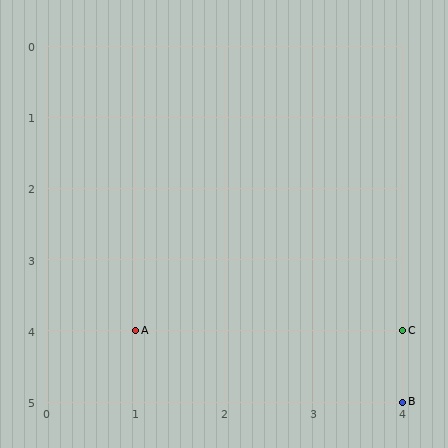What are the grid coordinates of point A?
Point A is at grid coordinates (1, 4).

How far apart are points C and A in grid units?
Points C and A are 3 columns apart.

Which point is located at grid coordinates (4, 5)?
Point B is at (4, 5).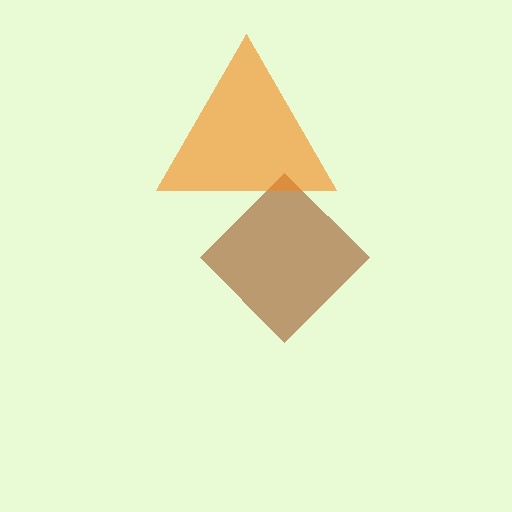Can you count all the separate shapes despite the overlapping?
Yes, there are 2 separate shapes.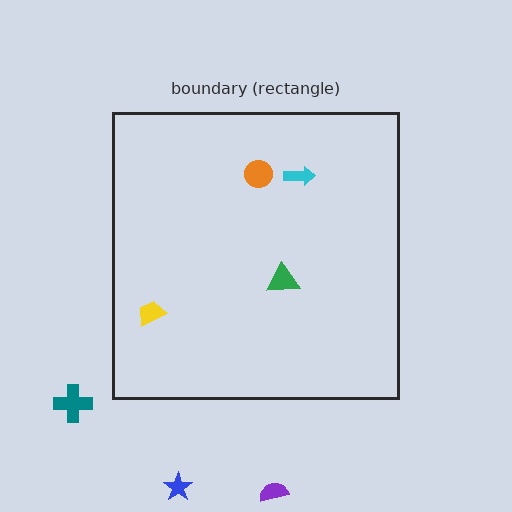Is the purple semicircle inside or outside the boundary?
Outside.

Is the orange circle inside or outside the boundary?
Inside.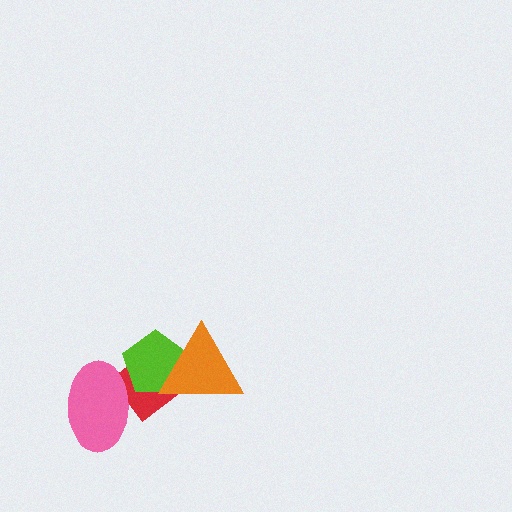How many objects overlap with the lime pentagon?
3 objects overlap with the lime pentagon.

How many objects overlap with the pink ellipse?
2 objects overlap with the pink ellipse.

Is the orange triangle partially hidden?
No, no other shape covers it.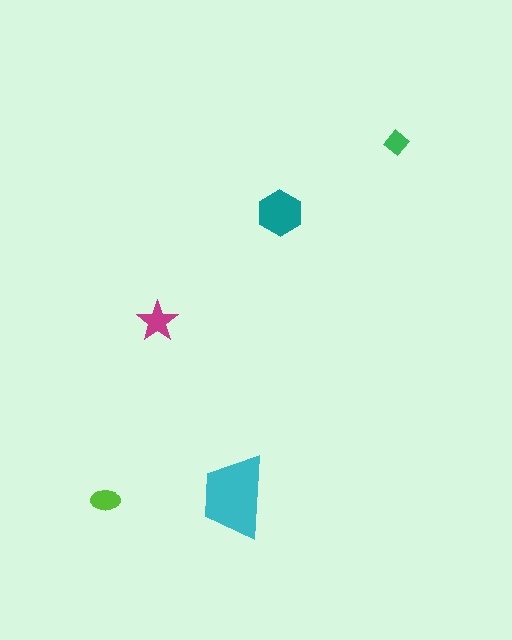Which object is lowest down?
The lime ellipse is bottommost.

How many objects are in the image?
There are 5 objects in the image.